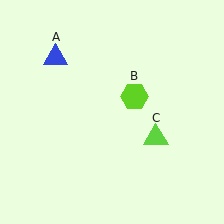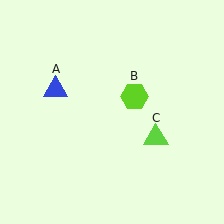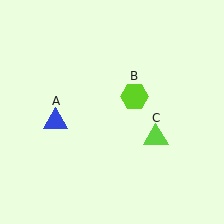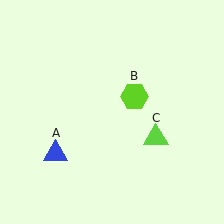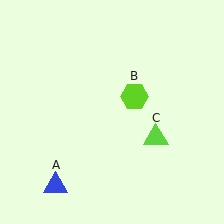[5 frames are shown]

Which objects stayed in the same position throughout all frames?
Lime hexagon (object B) and lime triangle (object C) remained stationary.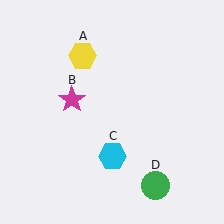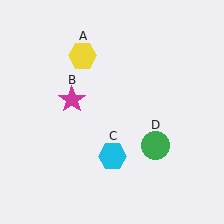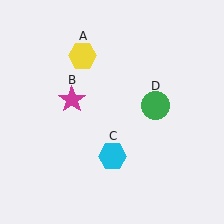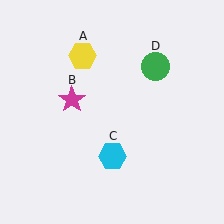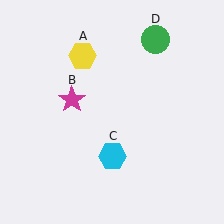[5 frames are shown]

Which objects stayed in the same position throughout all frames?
Yellow hexagon (object A) and magenta star (object B) and cyan hexagon (object C) remained stationary.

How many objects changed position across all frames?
1 object changed position: green circle (object D).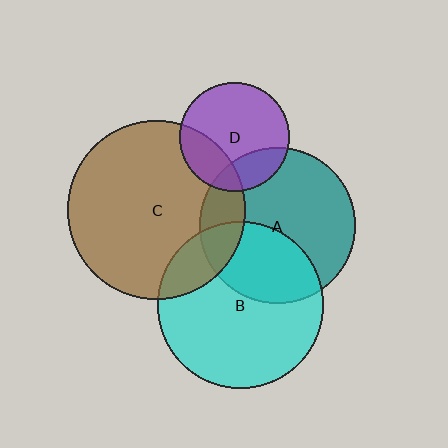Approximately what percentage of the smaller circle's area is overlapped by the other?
Approximately 20%.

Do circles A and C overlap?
Yes.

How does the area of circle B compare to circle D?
Approximately 2.3 times.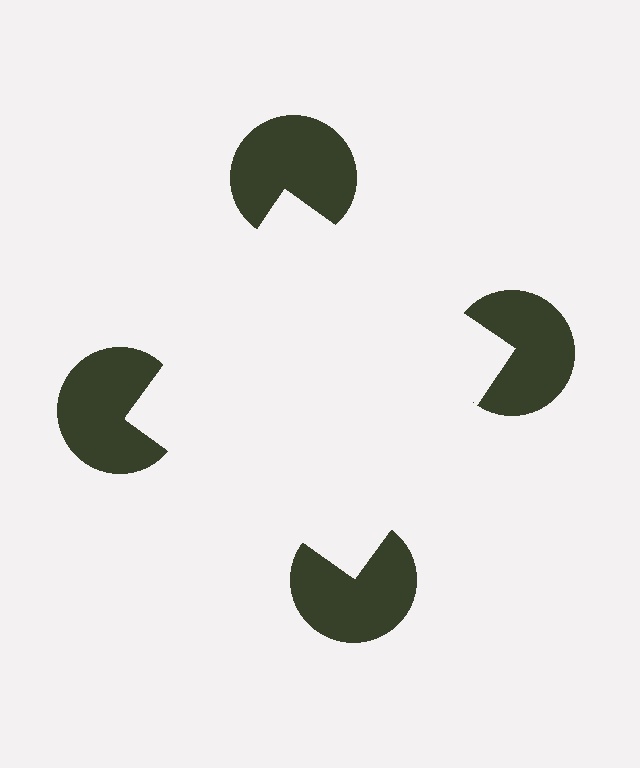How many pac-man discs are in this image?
There are 4 — one at each vertex of the illusory square.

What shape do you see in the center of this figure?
An illusory square — its edges are inferred from the aligned wedge cuts in the pac-man discs, not physically drawn.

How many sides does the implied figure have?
4 sides.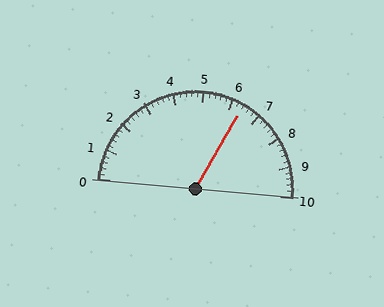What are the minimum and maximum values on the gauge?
The gauge ranges from 0 to 10.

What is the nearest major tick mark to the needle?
The nearest major tick mark is 6.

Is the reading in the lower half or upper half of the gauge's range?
The reading is in the upper half of the range (0 to 10).